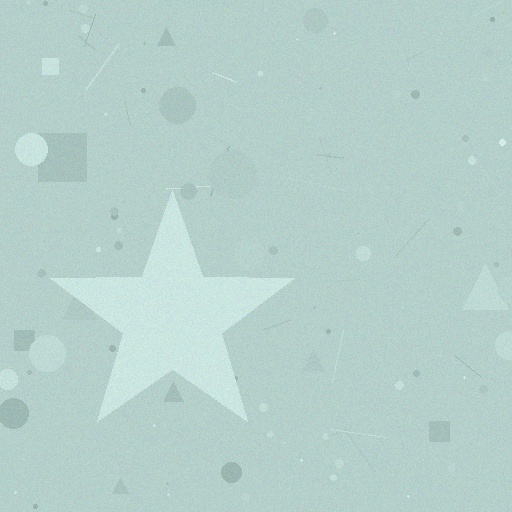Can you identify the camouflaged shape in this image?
The camouflaged shape is a star.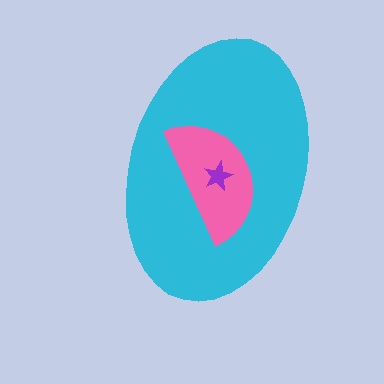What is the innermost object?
The purple star.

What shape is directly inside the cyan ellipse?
The pink semicircle.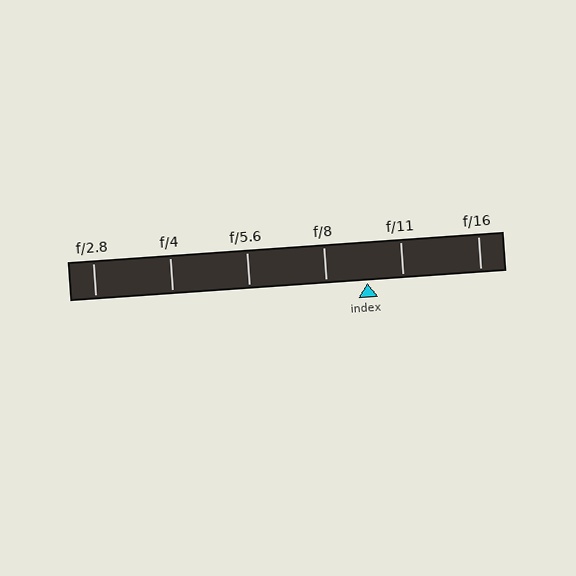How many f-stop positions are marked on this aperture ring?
There are 6 f-stop positions marked.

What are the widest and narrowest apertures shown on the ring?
The widest aperture shown is f/2.8 and the narrowest is f/16.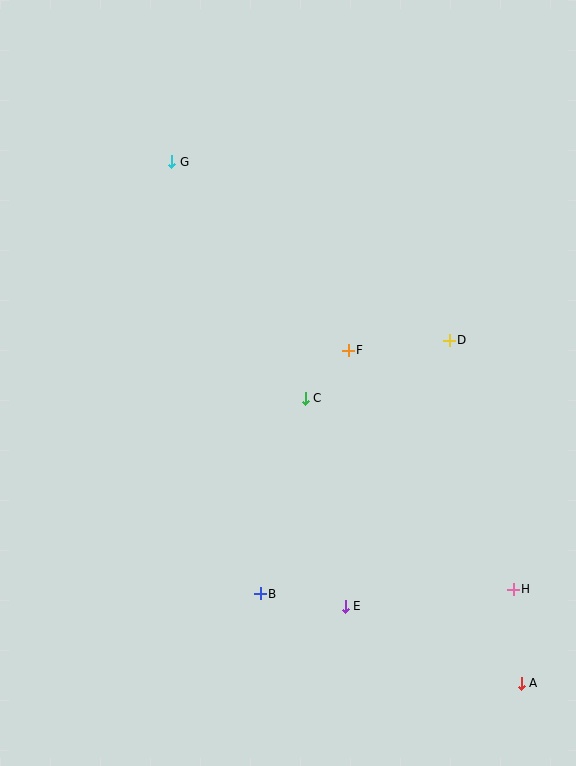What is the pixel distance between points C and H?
The distance between C and H is 282 pixels.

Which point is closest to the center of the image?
Point C at (305, 398) is closest to the center.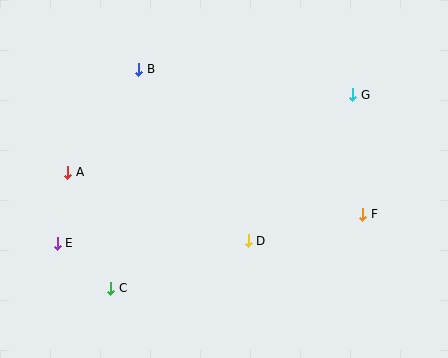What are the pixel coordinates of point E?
Point E is at (57, 243).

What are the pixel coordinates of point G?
Point G is at (353, 95).